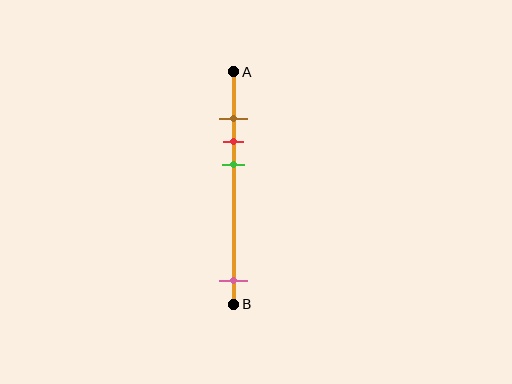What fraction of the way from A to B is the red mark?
The red mark is approximately 30% (0.3) of the way from A to B.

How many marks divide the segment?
There are 4 marks dividing the segment.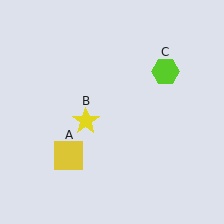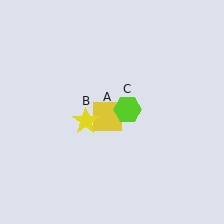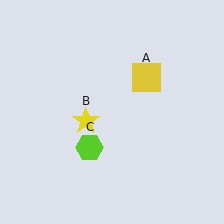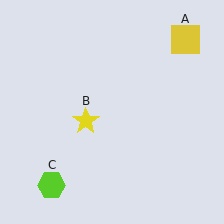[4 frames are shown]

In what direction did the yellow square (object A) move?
The yellow square (object A) moved up and to the right.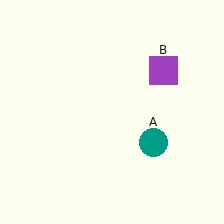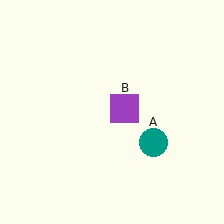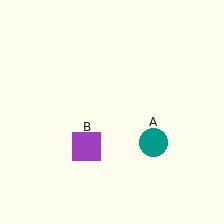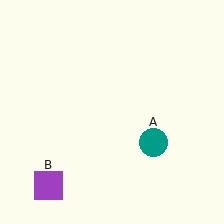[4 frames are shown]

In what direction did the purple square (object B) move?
The purple square (object B) moved down and to the left.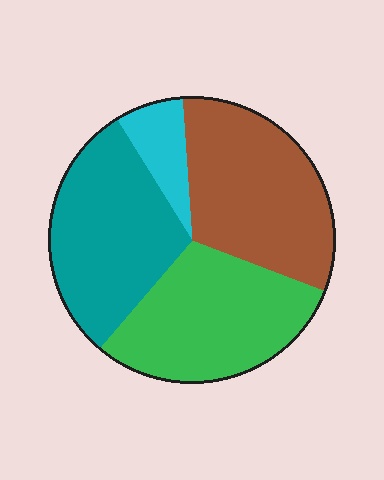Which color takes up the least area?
Cyan, at roughly 10%.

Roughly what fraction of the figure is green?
Green covers about 30% of the figure.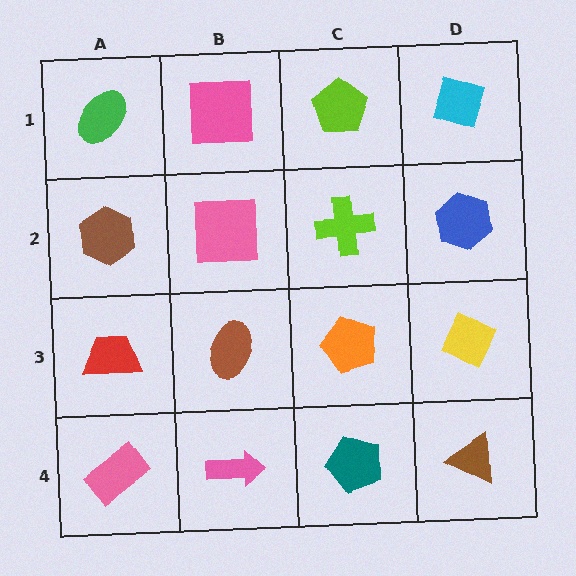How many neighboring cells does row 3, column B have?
4.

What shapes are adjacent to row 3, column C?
A lime cross (row 2, column C), a teal pentagon (row 4, column C), a brown ellipse (row 3, column B), a yellow diamond (row 3, column D).